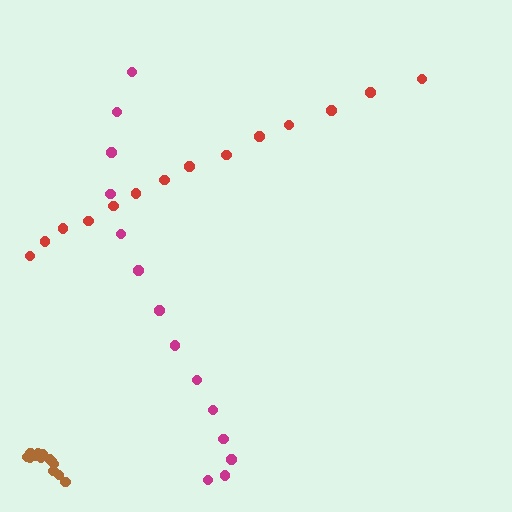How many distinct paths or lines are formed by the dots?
There are 3 distinct paths.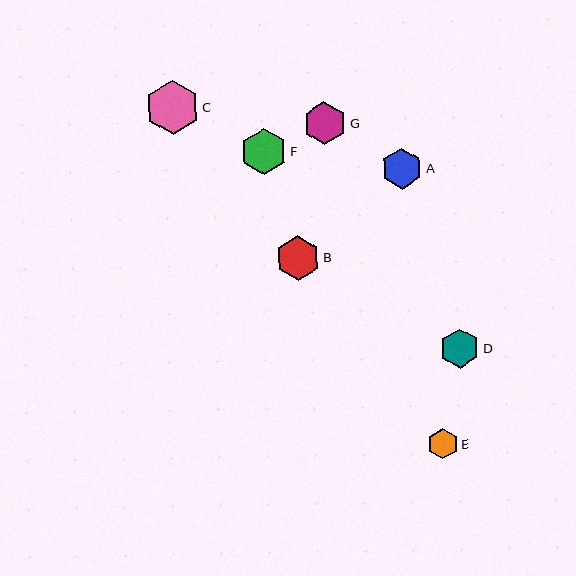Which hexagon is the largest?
Hexagon C is the largest with a size of approximately 54 pixels.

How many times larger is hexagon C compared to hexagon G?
Hexagon C is approximately 1.3 times the size of hexagon G.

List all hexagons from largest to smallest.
From largest to smallest: C, F, B, G, A, D, E.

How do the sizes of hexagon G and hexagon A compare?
Hexagon G and hexagon A are approximately the same size.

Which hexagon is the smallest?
Hexagon E is the smallest with a size of approximately 30 pixels.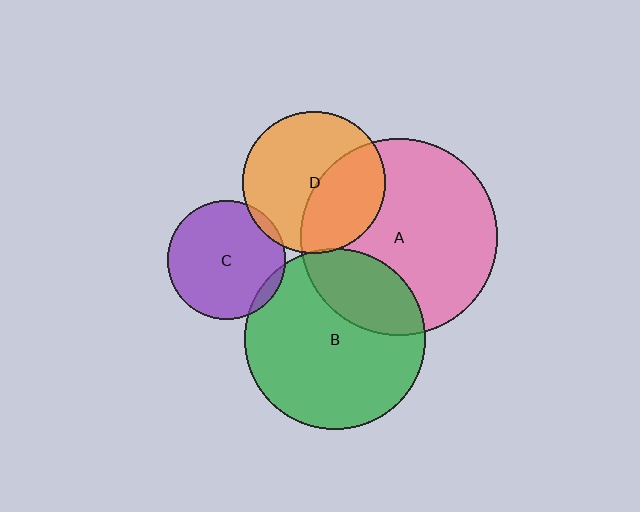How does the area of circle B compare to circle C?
Approximately 2.3 times.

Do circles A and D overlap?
Yes.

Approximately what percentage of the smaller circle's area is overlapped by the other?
Approximately 40%.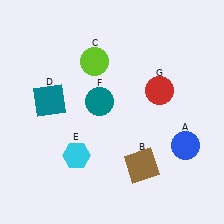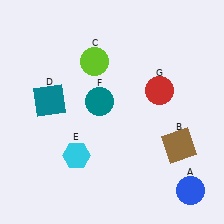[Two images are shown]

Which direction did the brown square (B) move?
The brown square (B) moved right.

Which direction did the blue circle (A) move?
The blue circle (A) moved down.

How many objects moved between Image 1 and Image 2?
2 objects moved between the two images.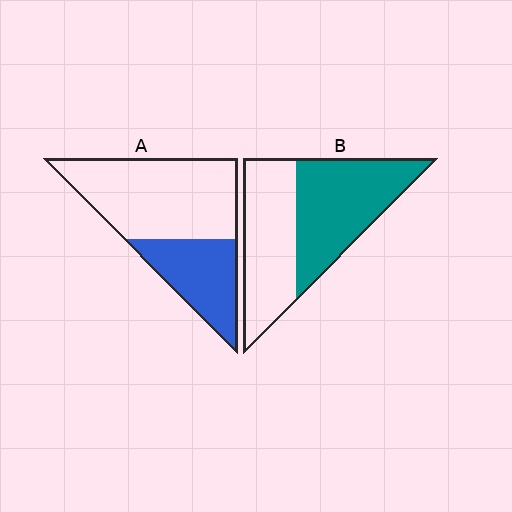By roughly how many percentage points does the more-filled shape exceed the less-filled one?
By roughly 20 percentage points (B over A).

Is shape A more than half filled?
No.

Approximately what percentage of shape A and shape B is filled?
A is approximately 35% and B is approximately 55%.